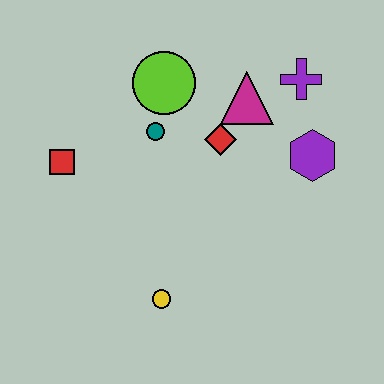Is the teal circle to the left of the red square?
No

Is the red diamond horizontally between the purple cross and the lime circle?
Yes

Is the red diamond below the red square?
No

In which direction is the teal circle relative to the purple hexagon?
The teal circle is to the left of the purple hexagon.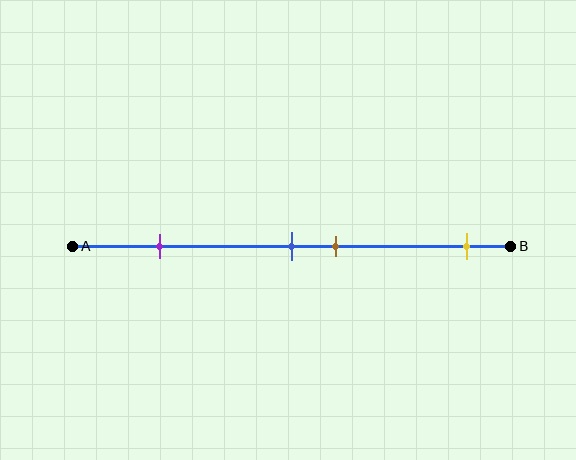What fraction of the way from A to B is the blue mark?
The blue mark is approximately 50% (0.5) of the way from A to B.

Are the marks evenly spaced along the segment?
No, the marks are not evenly spaced.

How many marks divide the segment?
There are 4 marks dividing the segment.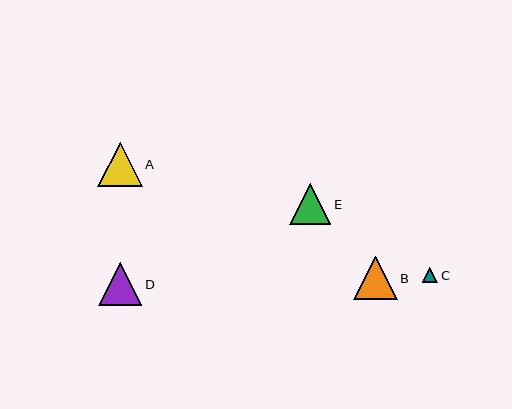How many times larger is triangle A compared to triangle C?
Triangle A is approximately 2.9 times the size of triangle C.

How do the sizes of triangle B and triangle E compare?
Triangle B and triangle E are approximately the same size.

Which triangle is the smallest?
Triangle C is the smallest with a size of approximately 15 pixels.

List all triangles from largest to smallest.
From largest to smallest: A, B, D, E, C.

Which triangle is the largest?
Triangle A is the largest with a size of approximately 44 pixels.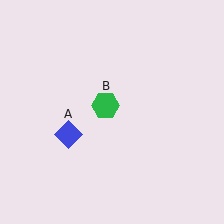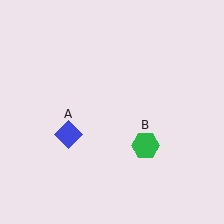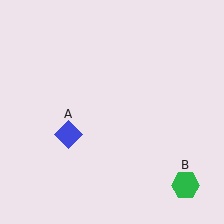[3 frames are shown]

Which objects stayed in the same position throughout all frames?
Blue diamond (object A) remained stationary.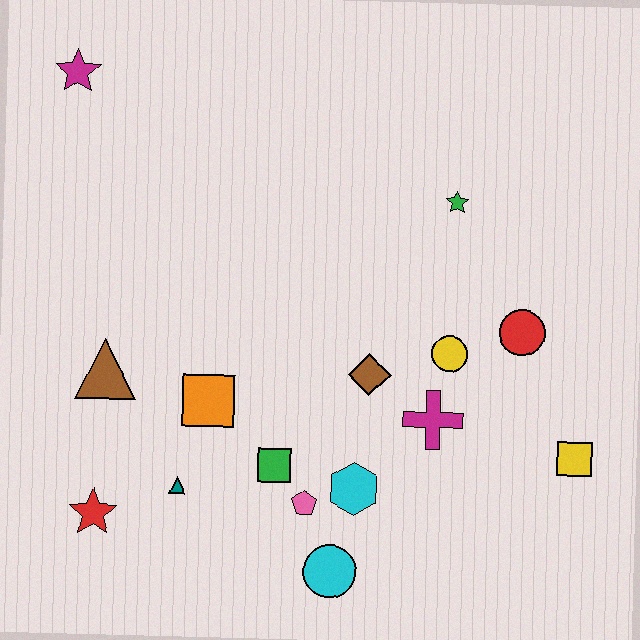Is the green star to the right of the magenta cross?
Yes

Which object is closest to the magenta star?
The brown triangle is closest to the magenta star.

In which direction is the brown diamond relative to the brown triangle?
The brown diamond is to the right of the brown triangle.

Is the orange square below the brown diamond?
Yes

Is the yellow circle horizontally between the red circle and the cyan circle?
Yes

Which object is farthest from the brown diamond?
The magenta star is farthest from the brown diamond.